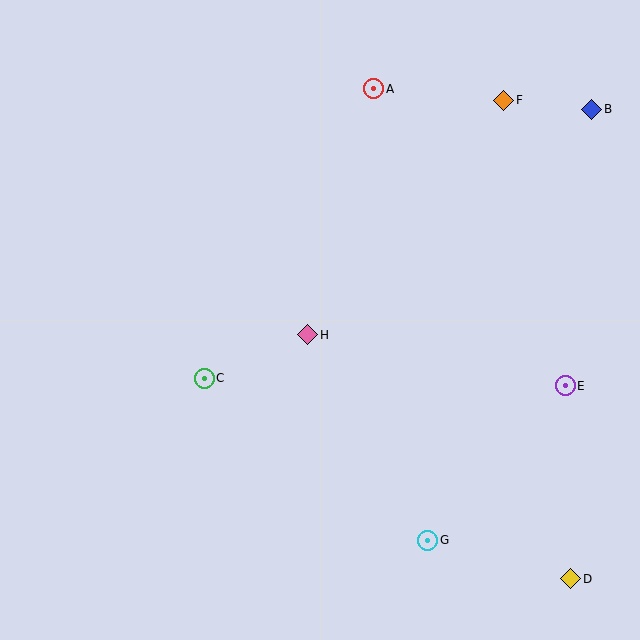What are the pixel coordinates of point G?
Point G is at (428, 540).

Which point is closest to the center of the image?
Point H at (308, 335) is closest to the center.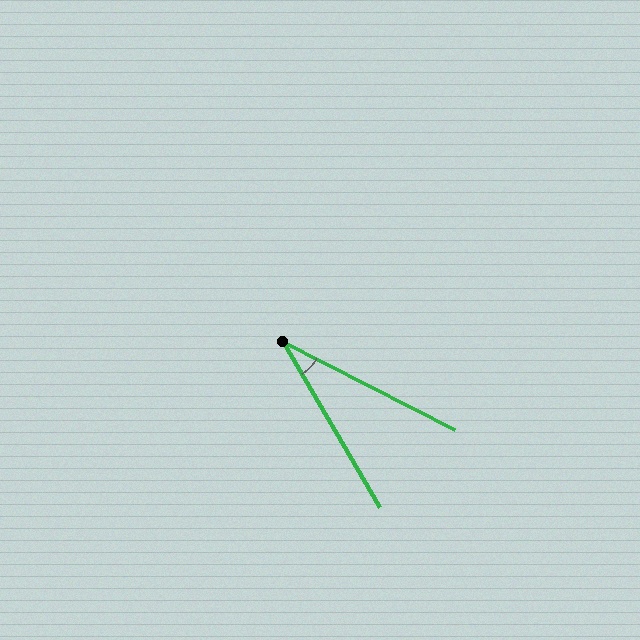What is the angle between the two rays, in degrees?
Approximately 33 degrees.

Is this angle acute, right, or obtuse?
It is acute.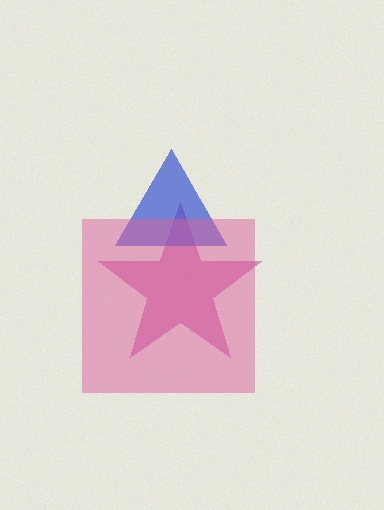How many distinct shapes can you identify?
There are 3 distinct shapes: a magenta star, a blue triangle, a pink square.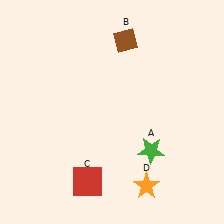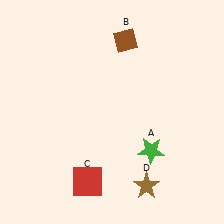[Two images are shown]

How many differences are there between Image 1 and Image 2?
There is 1 difference between the two images.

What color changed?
The star (D) changed from orange in Image 1 to brown in Image 2.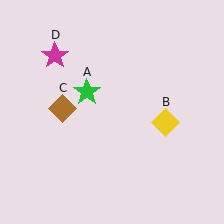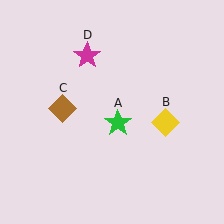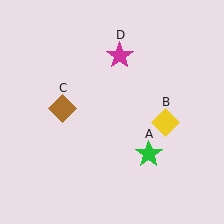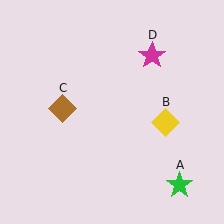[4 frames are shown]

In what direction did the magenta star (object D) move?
The magenta star (object D) moved right.